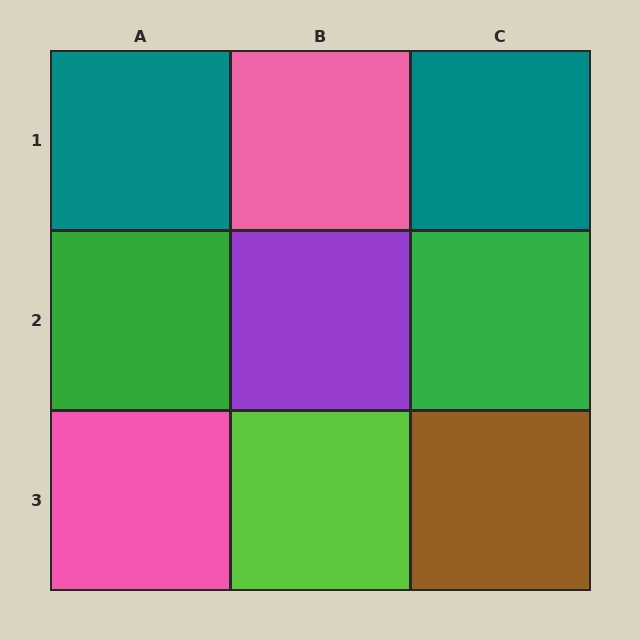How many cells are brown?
1 cell is brown.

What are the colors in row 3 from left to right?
Pink, lime, brown.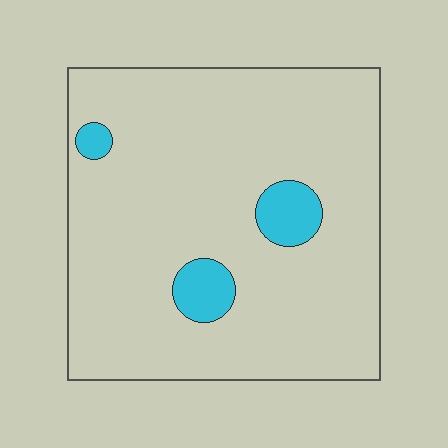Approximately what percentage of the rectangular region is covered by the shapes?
Approximately 10%.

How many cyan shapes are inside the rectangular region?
3.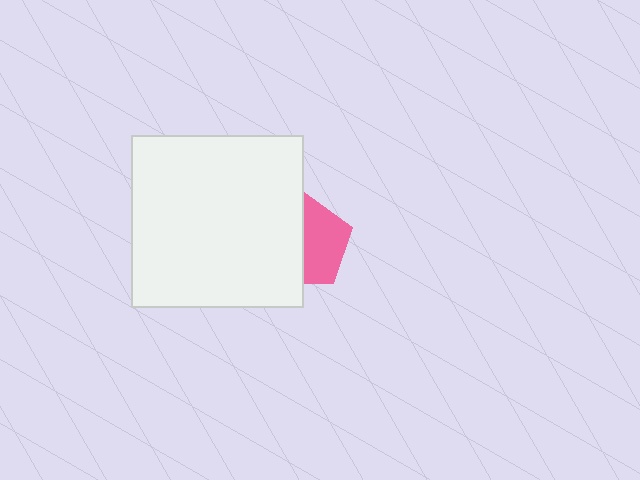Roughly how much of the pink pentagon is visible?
About half of it is visible (roughly 51%).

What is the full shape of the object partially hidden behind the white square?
The partially hidden object is a pink pentagon.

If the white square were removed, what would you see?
You would see the complete pink pentagon.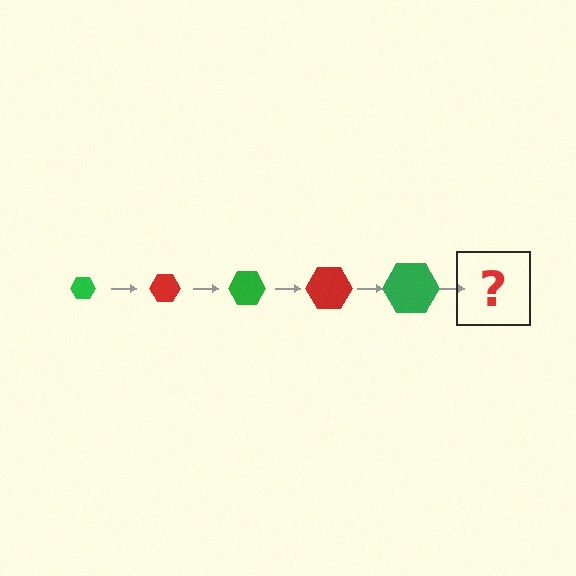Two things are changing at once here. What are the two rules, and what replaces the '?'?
The two rules are that the hexagon grows larger each step and the color cycles through green and red. The '?' should be a red hexagon, larger than the previous one.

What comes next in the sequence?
The next element should be a red hexagon, larger than the previous one.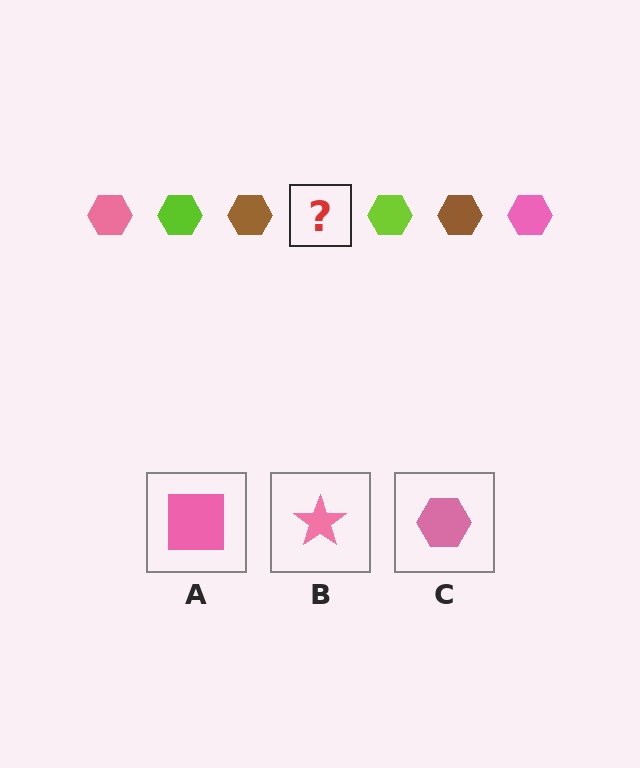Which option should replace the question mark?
Option C.